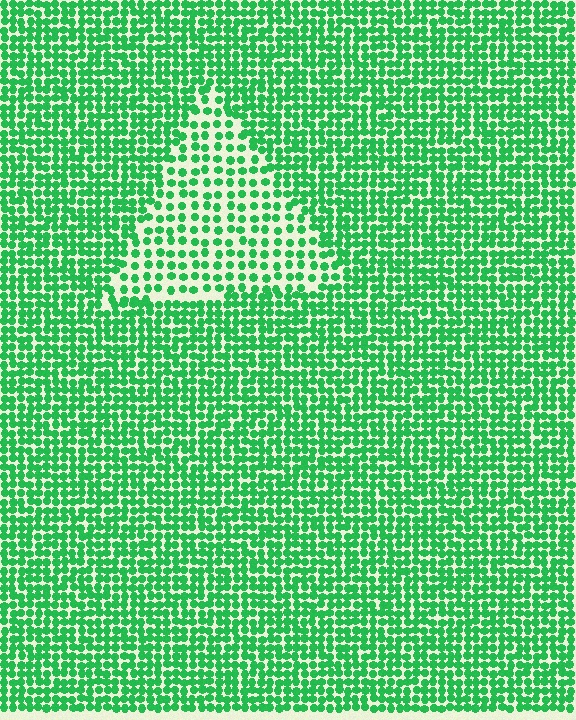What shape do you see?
I see a triangle.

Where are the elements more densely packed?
The elements are more densely packed outside the triangle boundary.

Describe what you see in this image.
The image contains small green elements arranged at two different densities. A triangle-shaped region is visible where the elements are less densely packed than the surrounding area.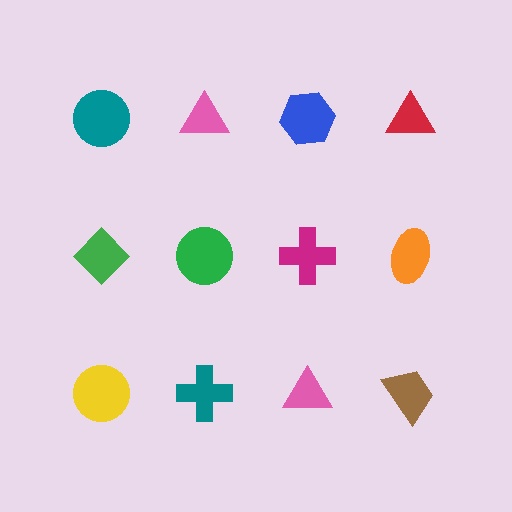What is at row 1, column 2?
A pink triangle.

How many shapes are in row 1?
4 shapes.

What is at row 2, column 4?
An orange ellipse.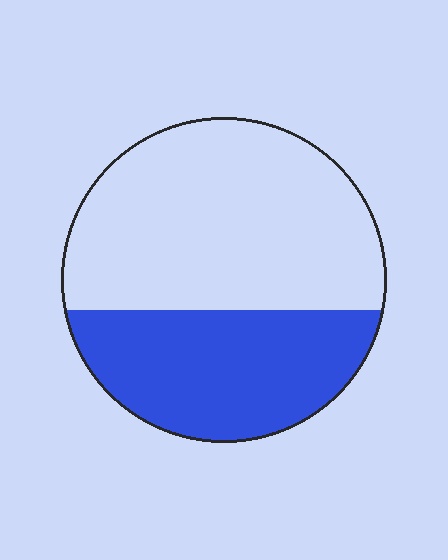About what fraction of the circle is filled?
About three eighths (3/8).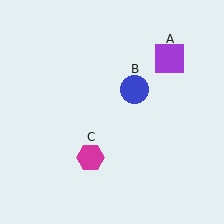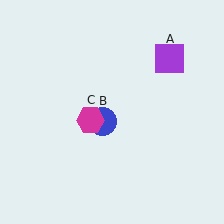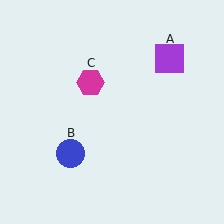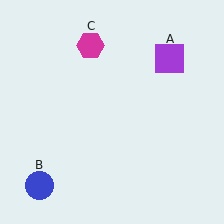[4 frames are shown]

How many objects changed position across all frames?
2 objects changed position: blue circle (object B), magenta hexagon (object C).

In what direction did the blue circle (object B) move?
The blue circle (object B) moved down and to the left.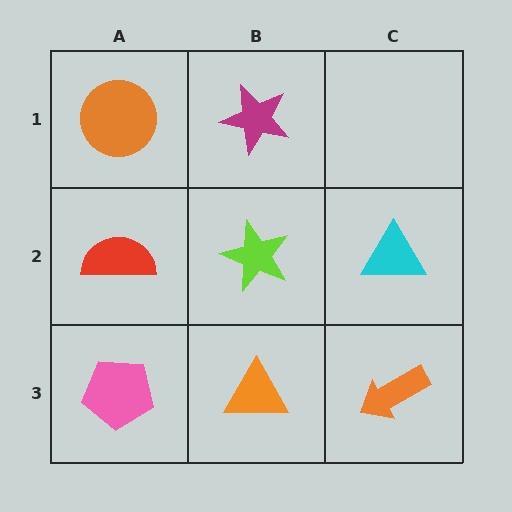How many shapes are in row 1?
2 shapes.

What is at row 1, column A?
An orange circle.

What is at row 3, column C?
An orange arrow.